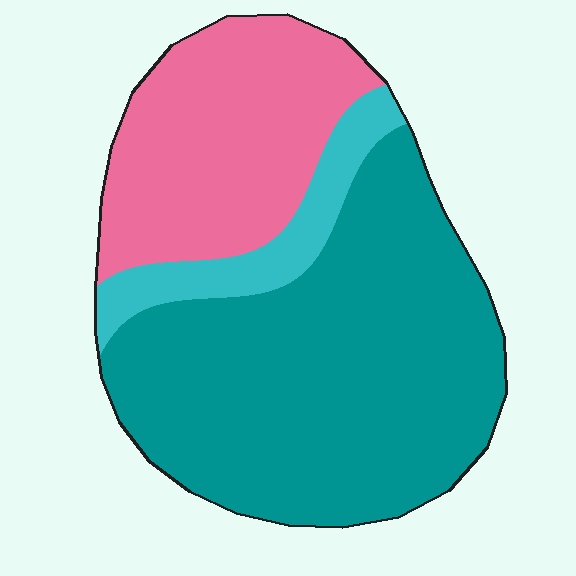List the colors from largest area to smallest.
From largest to smallest: teal, pink, cyan.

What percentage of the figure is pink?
Pink takes up between a quarter and a half of the figure.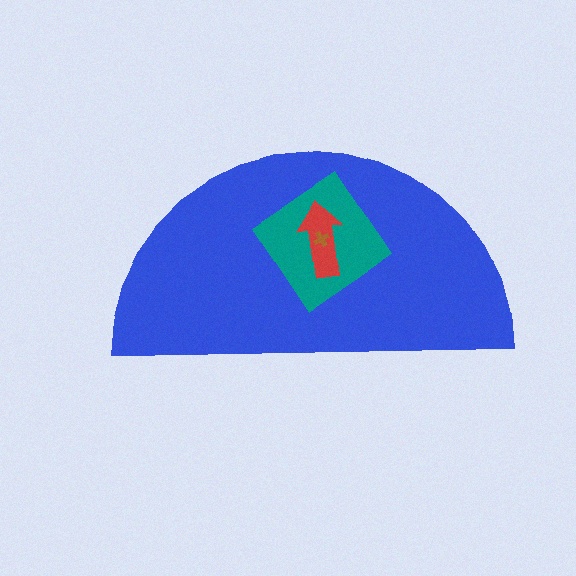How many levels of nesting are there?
4.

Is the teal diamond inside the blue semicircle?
Yes.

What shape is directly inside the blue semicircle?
The teal diamond.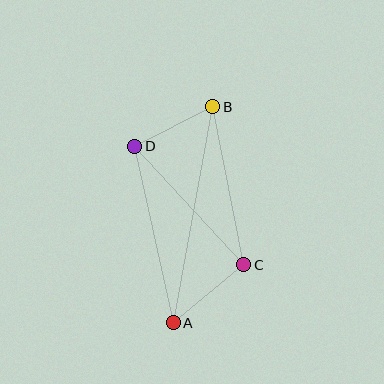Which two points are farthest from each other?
Points A and B are farthest from each other.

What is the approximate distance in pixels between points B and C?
The distance between B and C is approximately 161 pixels.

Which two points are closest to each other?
Points B and D are closest to each other.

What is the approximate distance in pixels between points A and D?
The distance between A and D is approximately 181 pixels.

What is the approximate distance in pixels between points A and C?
The distance between A and C is approximately 92 pixels.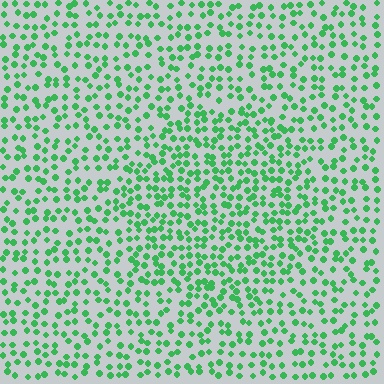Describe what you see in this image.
The image contains small green elements arranged at two different densities. A circle-shaped region is visible where the elements are more densely packed than the surrounding area.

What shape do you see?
I see a circle.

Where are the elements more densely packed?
The elements are more densely packed inside the circle boundary.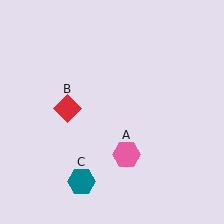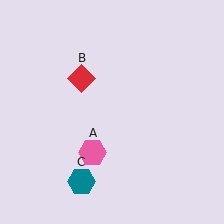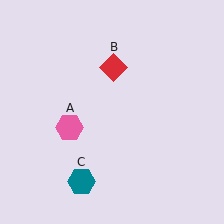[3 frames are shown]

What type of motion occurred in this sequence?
The pink hexagon (object A), red diamond (object B) rotated clockwise around the center of the scene.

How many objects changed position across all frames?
2 objects changed position: pink hexagon (object A), red diamond (object B).